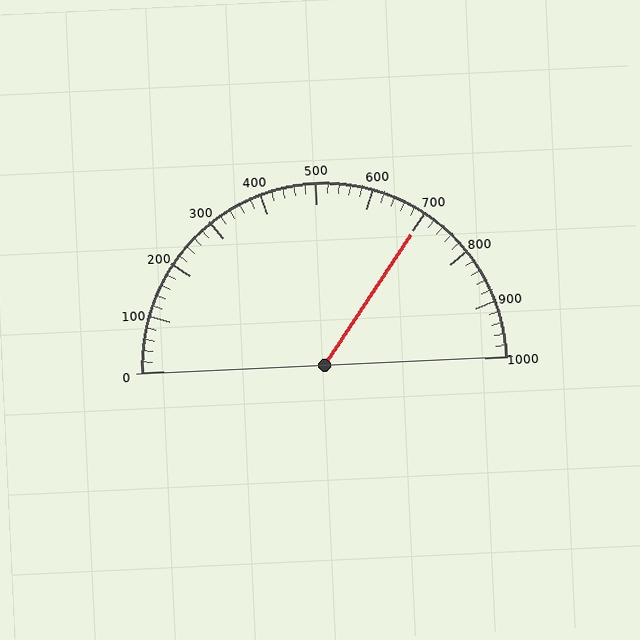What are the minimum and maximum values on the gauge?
The gauge ranges from 0 to 1000.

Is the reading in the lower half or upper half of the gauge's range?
The reading is in the upper half of the range (0 to 1000).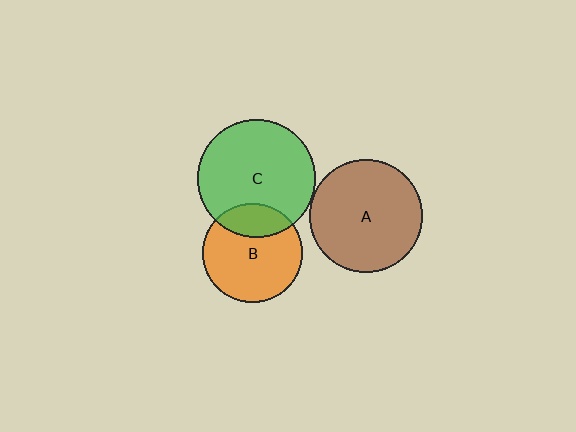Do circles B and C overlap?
Yes.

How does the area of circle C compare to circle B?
Approximately 1.4 times.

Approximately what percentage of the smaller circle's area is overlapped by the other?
Approximately 25%.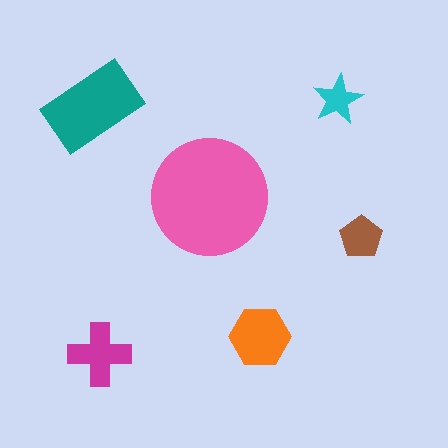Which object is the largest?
The pink circle.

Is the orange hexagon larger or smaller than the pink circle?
Smaller.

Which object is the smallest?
The cyan star.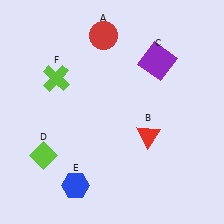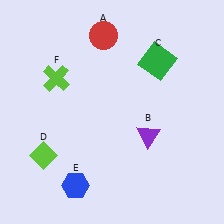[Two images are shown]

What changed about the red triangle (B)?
In Image 1, B is red. In Image 2, it changed to purple.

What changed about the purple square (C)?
In Image 1, C is purple. In Image 2, it changed to green.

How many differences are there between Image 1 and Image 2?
There are 2 differences between the two images.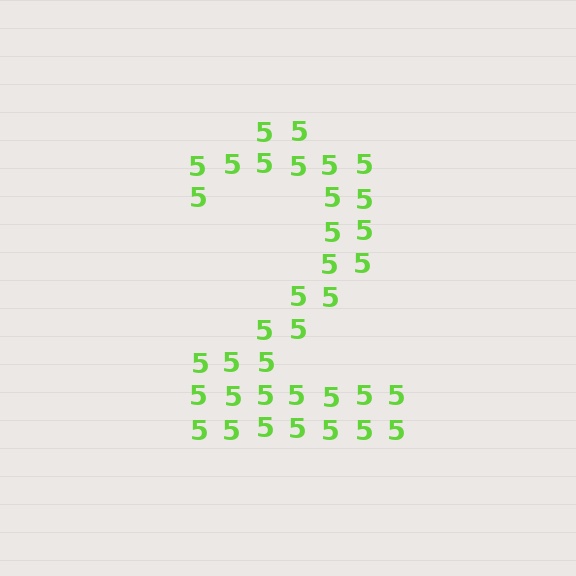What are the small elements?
The small elements are digit 5's.